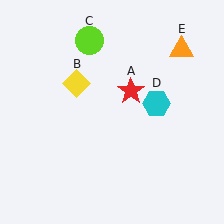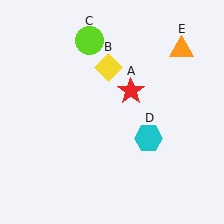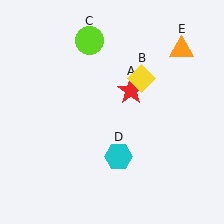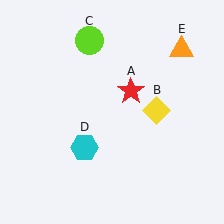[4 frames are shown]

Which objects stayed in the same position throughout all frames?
Red star (object A) and lime circle (object C) and orange triangle (object E) remained stationary.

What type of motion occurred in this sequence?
The yellow diamond (object B), cyan hexagon (object D) rotated clockwise around the center of the scene.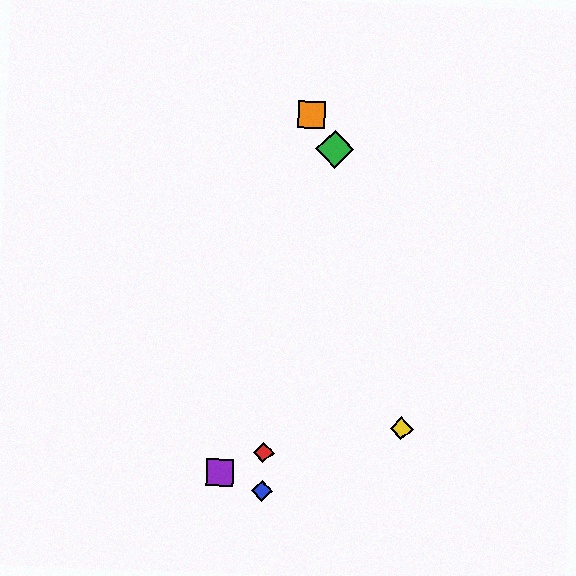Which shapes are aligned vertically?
The red diamond, the blue diamond are aligned vertically.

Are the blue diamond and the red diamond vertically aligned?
Yes, both are at x≈262.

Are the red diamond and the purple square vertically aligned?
No, the red diamond is at x≈264 and the purple square is at x≈220.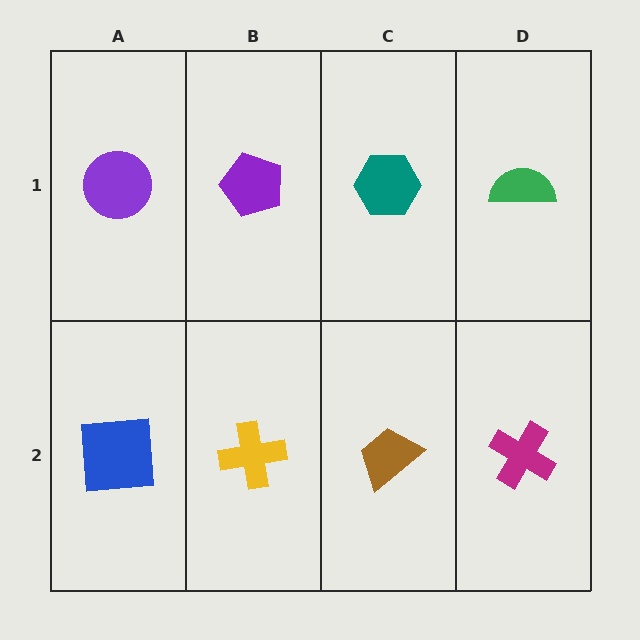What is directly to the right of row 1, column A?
A purple pentagon.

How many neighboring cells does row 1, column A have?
2.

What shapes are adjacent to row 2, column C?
A teal hexagon (row 1, column C), a yellow cross (row 2, column B), a magenta cross (row 2, column D).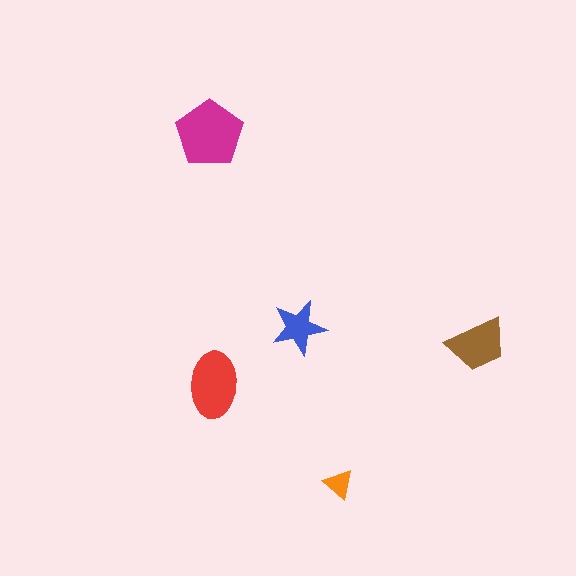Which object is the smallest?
The orange triangle.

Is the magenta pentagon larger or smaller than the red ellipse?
Larger.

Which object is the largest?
The magenta pentagon.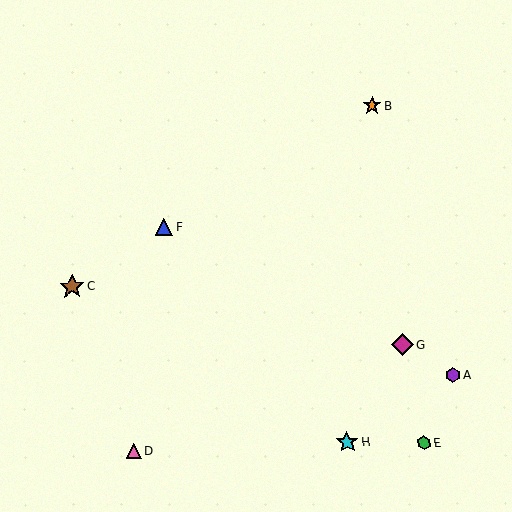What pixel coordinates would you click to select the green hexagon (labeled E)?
Click at (424, 442) to select the green hexagon E.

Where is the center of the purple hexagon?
The center of the purple hexagon is at (453, 376).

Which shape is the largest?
The brown star (labeled C) is the largest.